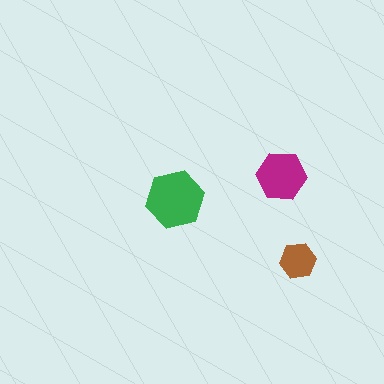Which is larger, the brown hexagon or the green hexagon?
The green one.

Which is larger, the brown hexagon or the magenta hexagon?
The magenta one.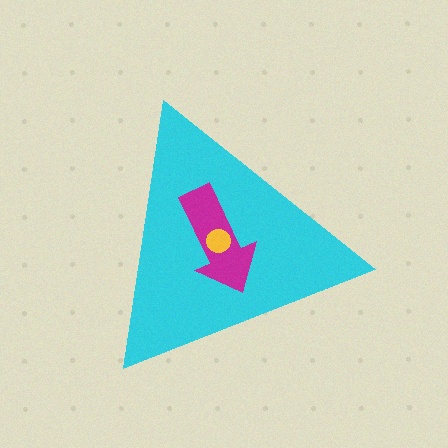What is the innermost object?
The yellow circle.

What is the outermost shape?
The cyan triangle.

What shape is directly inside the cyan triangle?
The magenta arrow.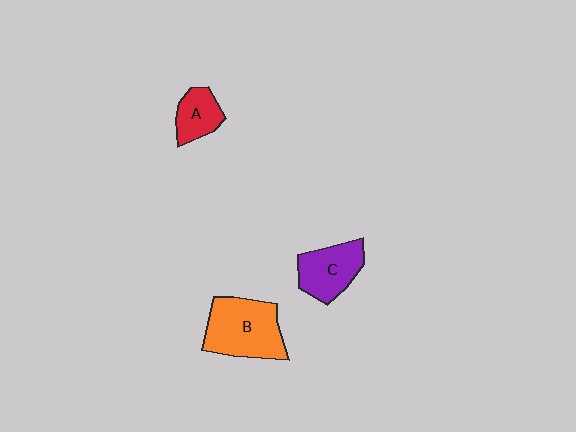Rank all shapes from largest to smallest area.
From largest to smallest: B (orange), C (purple), A (red).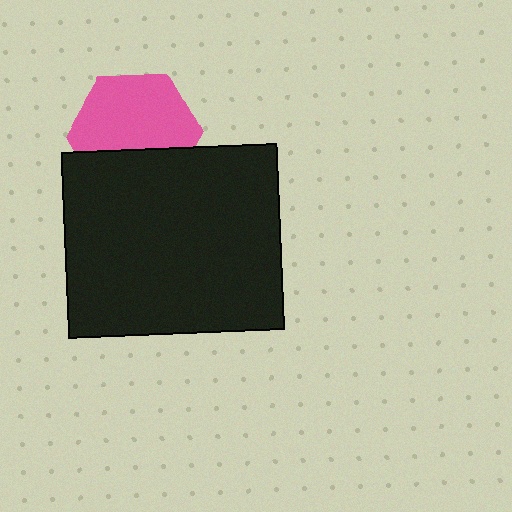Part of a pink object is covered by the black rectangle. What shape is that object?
It is a hexagon.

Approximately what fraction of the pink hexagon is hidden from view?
Roughly 35% of the pink hexagon is hidden behind the black rectangle.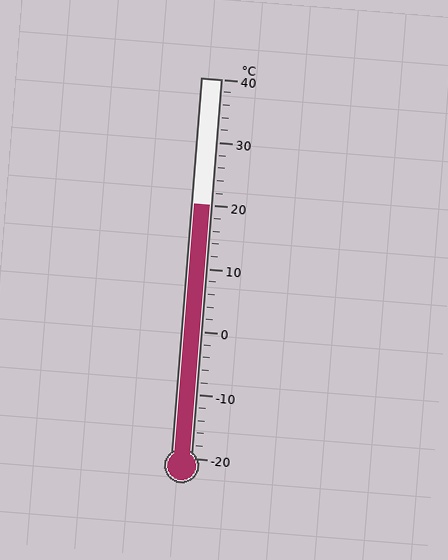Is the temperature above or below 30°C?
The temperature is below 30°C.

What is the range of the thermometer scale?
The thermometer scale ranges from -20°C to 40°C.